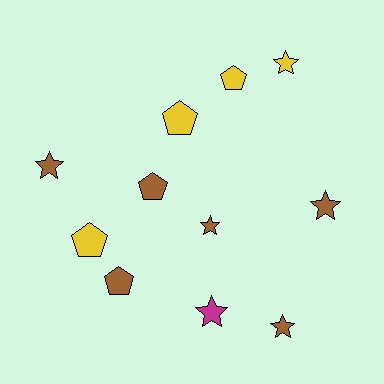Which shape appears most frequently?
Star, with 6 objects.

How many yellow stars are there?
There is 1 yellow star.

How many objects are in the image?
There are 11 objects.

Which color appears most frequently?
Brown, with 6 objects.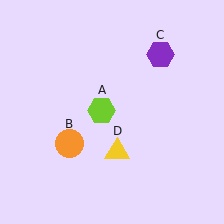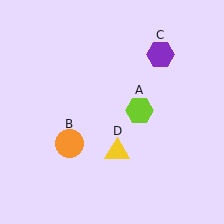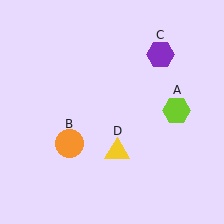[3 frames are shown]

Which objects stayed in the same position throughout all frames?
Orange circle (object B) and purple hexagon (object C) and yellow triangle (object D) remained stationary.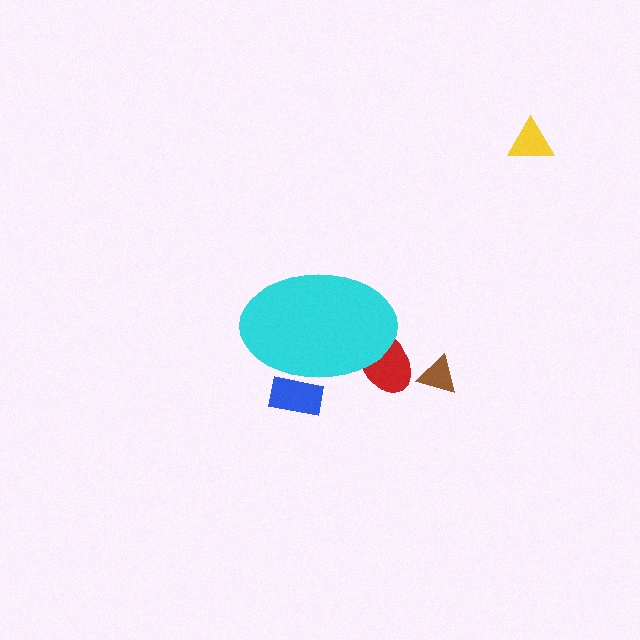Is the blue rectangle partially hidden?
Yes, the blue rectangle is partially hidden behind the cyan ellipse.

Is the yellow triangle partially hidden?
No, the yellow triangle is fully visible.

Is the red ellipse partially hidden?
Yes, the red ellipse is partially hidden behind the cyan ellipse.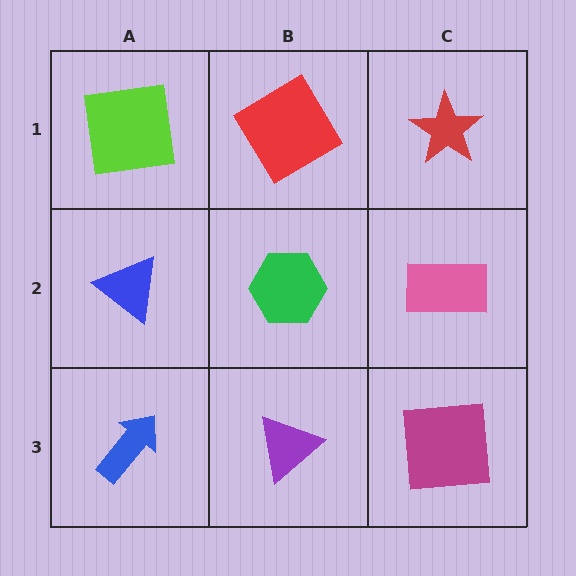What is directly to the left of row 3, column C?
A purple triangle.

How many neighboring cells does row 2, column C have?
3.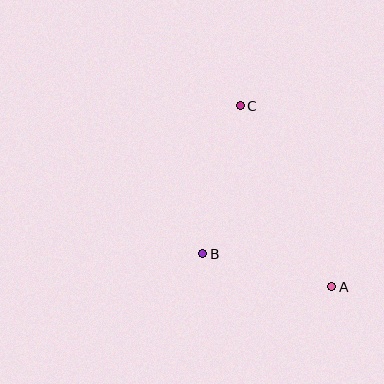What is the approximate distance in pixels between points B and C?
The distance between B and C is approximately 152 pixels.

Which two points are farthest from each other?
Points A and C are farthest from each other.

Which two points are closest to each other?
Points A and B are closest to each other.